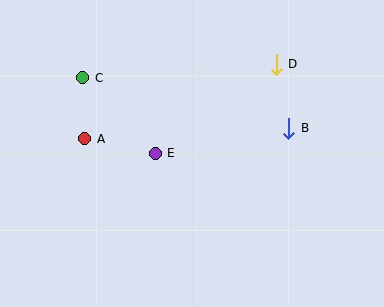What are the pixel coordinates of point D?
Point D is at (276, 64).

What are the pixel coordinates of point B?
Point B is at (289, 129).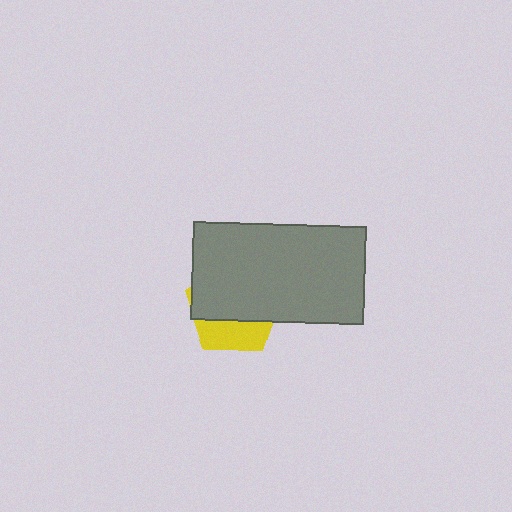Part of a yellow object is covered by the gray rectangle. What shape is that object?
It is a pentagon.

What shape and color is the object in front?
The object in front is a gray rectangle.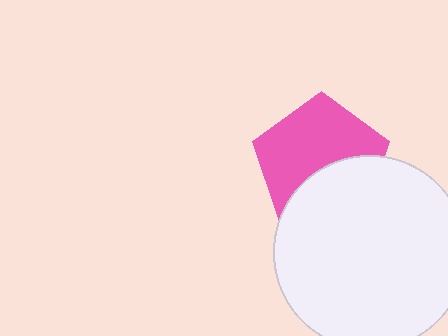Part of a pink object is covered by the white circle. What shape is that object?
It is a pentagon.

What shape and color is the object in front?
The object in front is a white circle.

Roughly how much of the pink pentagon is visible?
About half of it is visible (roughly 62%).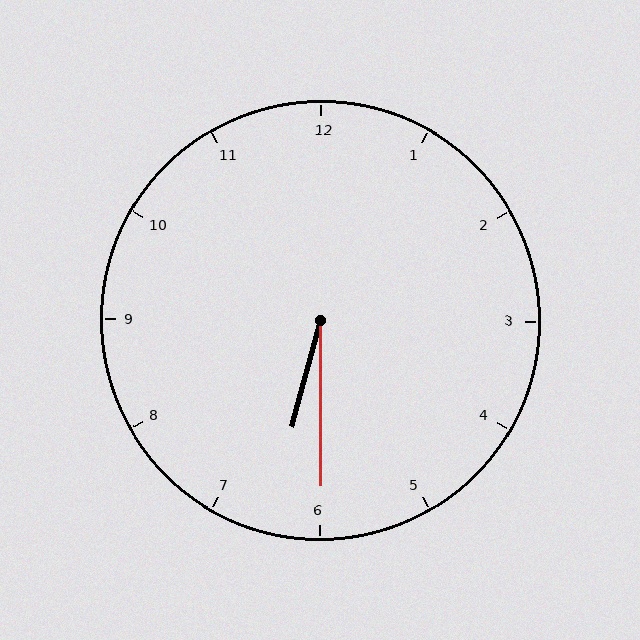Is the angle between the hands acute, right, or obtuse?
It is acute.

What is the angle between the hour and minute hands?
Approximately 15 degrees.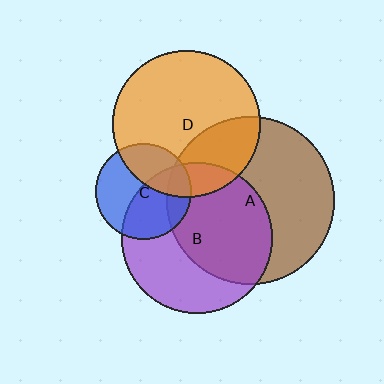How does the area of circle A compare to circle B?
Approximately 1.2 times.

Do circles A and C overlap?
Yes.